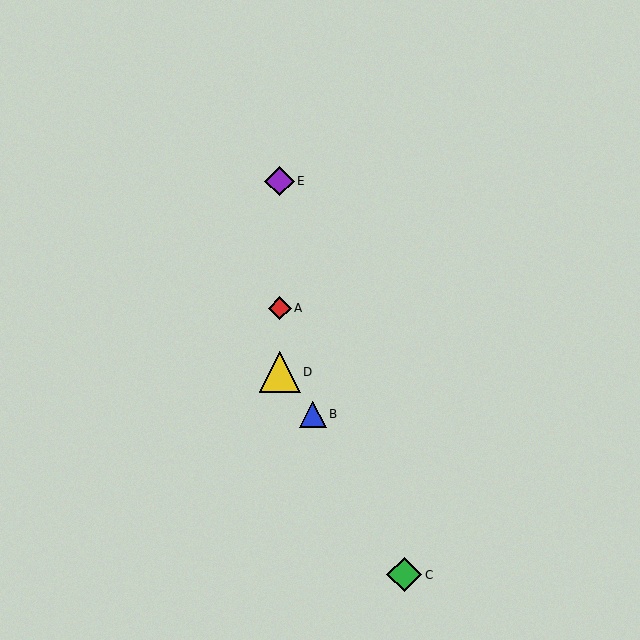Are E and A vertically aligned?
Yes, both are at x≈280.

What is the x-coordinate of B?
Object B is at x≈313.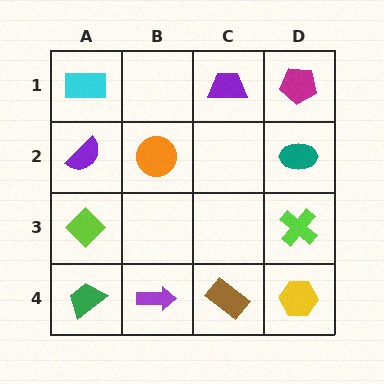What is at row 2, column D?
A teal ellipse.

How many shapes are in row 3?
2 shapes.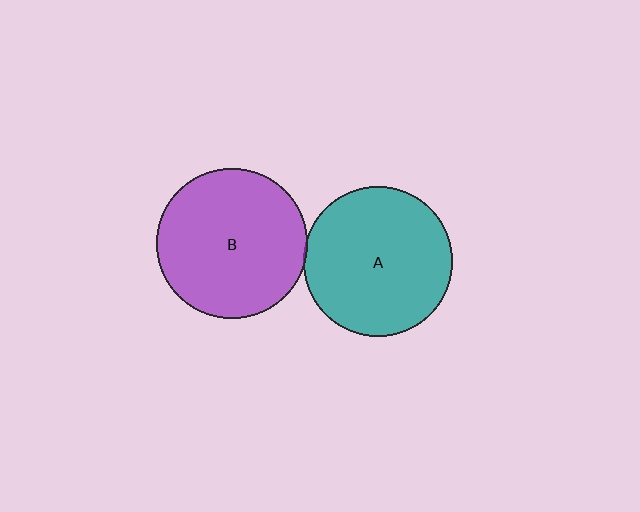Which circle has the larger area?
Circle B (purple).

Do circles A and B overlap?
Yes.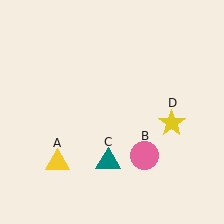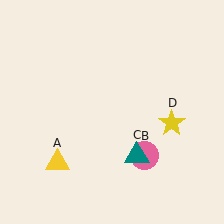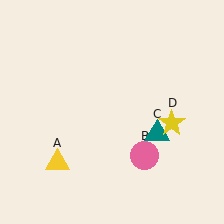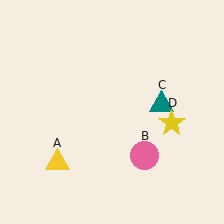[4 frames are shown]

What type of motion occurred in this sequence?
The teal triangle (object C) rotated counterclockwise around the center of the scene.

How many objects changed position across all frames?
1 object changed position: teal triangle (object C).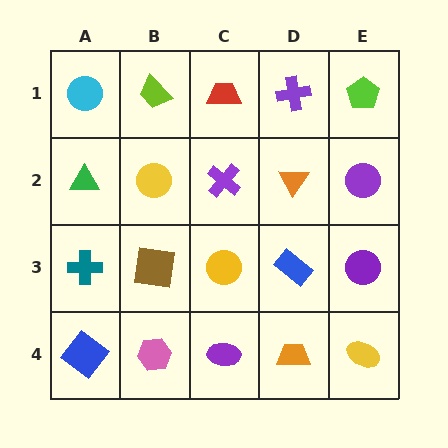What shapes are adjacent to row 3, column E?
A purple circle (row 2, column E), a yellow ellipse (row 4, column E), a blue rectangle (row 3, column D).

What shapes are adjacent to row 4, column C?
A yellow circle (row 3, column C), a pink hexagon (row 4, column B), an orange trapezoid (row 4, column D).